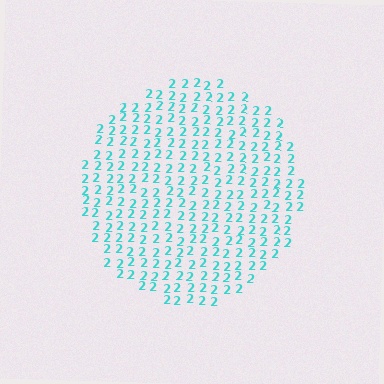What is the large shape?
The large shape is a circle.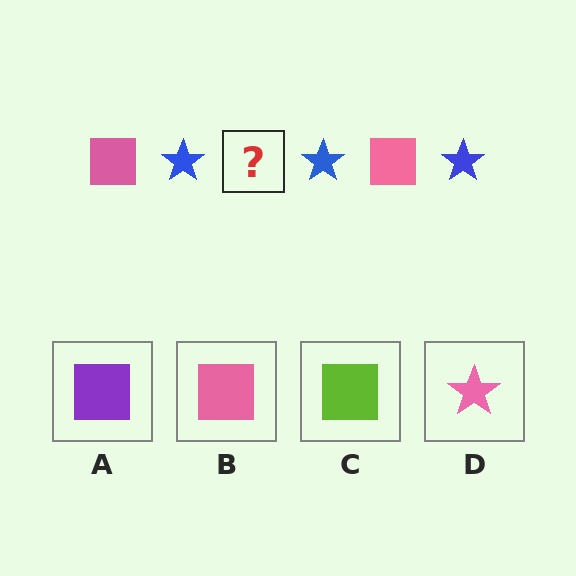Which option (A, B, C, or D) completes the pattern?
B.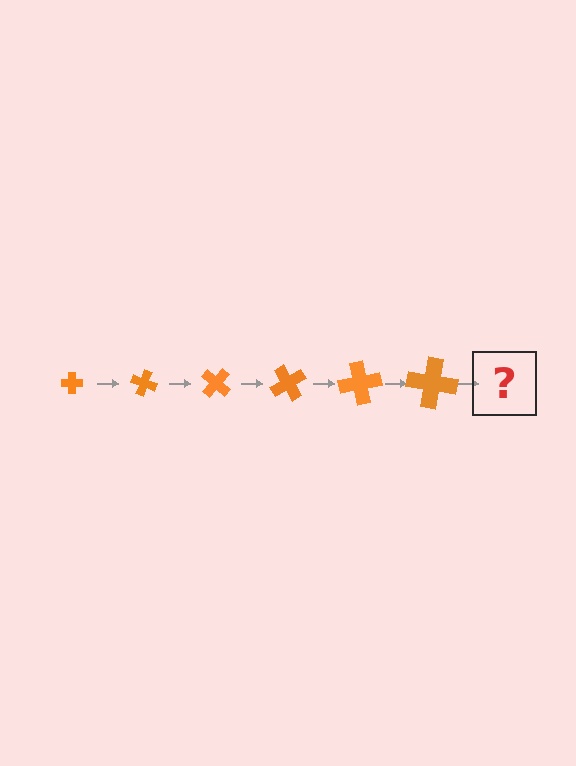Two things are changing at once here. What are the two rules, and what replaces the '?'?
The two rules are that the cross grows larger each step and it rotates 20 degrees each step. The '?' should be a cross, larger than the previous one and rotated 120 degrees from the start.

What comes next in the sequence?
The next element should be a cross, larger than the previous one and rotated 120 degrees from the start.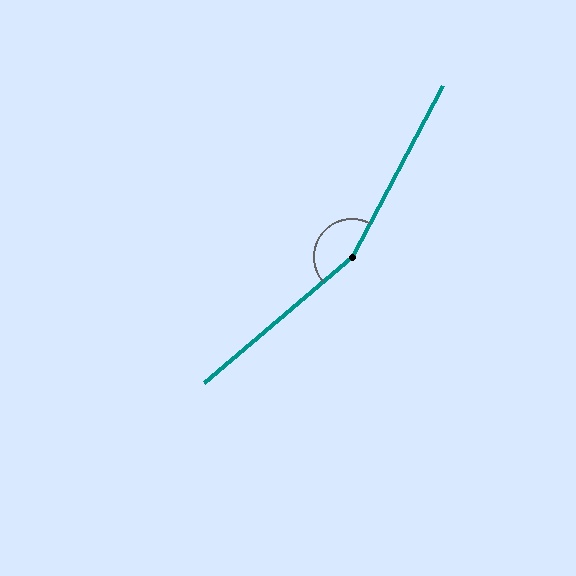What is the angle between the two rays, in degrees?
Approximately 159 degrees.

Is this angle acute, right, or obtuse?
It is obtuse.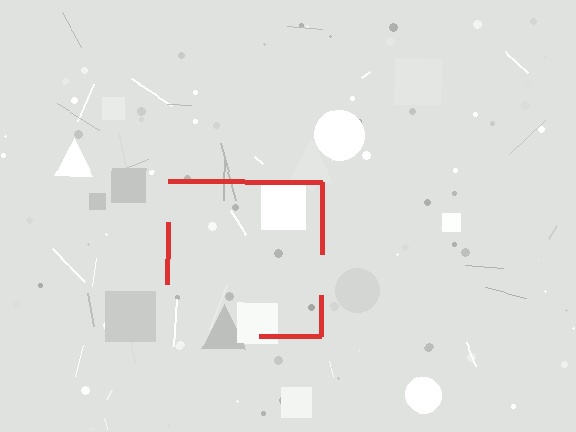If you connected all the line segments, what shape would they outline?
They would outline a square.